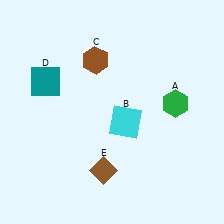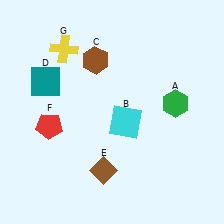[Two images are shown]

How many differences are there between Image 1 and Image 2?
There are 2 differences between the two images.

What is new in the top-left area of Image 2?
A yellow cross (G) was added in the top-left area of Image 2.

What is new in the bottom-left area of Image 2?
A red pentagon (F) was added in the bottom-left area of Image 2.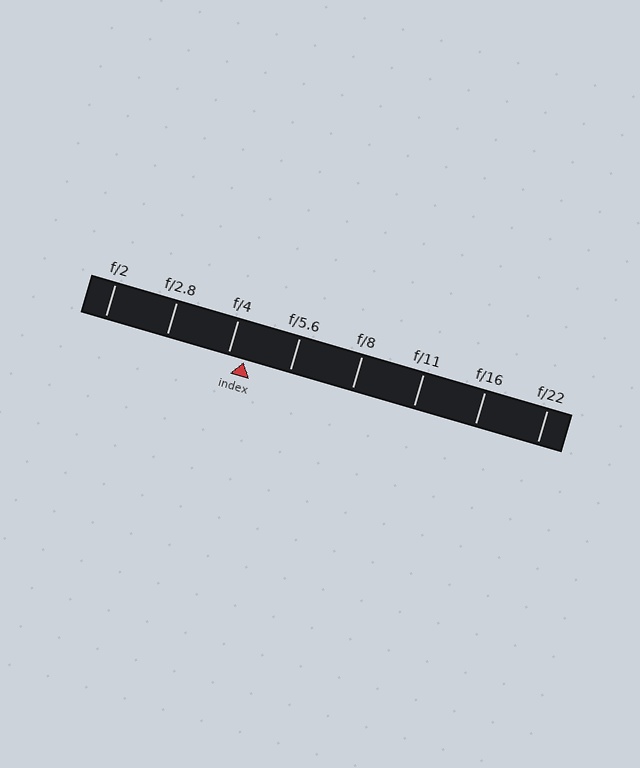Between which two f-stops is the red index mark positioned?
The index mark is between f/4 and f/5.6.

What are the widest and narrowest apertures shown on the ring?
The widest aperture shown is f/2 and the narrowest is f/22.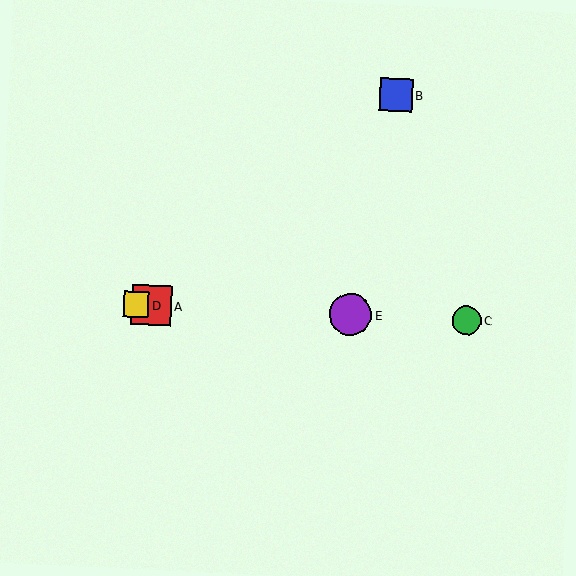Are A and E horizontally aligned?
Yes, both are at y≈305.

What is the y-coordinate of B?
Object B is at y≈95.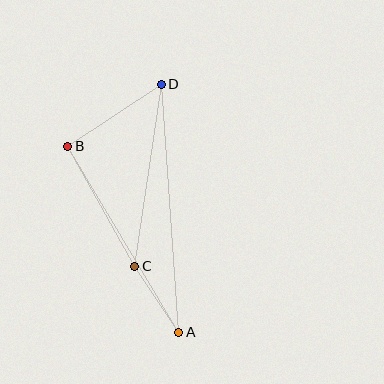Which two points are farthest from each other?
Points A and D are farthest from each other.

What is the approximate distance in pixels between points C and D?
The distance between C and D is approximately 184 pixels.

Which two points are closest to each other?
Points A and C are closest to each other.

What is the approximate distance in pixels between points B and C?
The distance between B and C is approximately 137 pixels.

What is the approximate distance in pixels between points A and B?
The distance between A and B is approximately 217 pixels.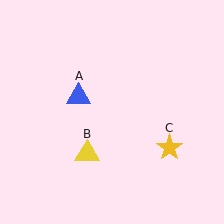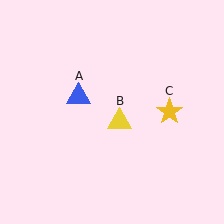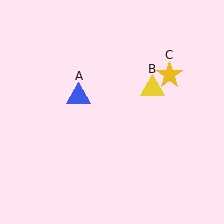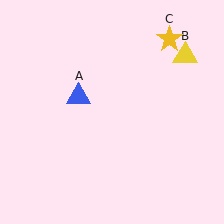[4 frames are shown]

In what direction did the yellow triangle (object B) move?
The yellow triangle (object B) moved up and to the right.